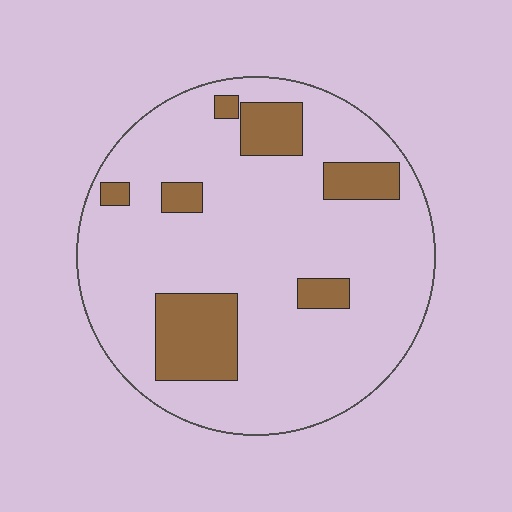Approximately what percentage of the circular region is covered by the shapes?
Approximately 20%.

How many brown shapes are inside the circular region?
7.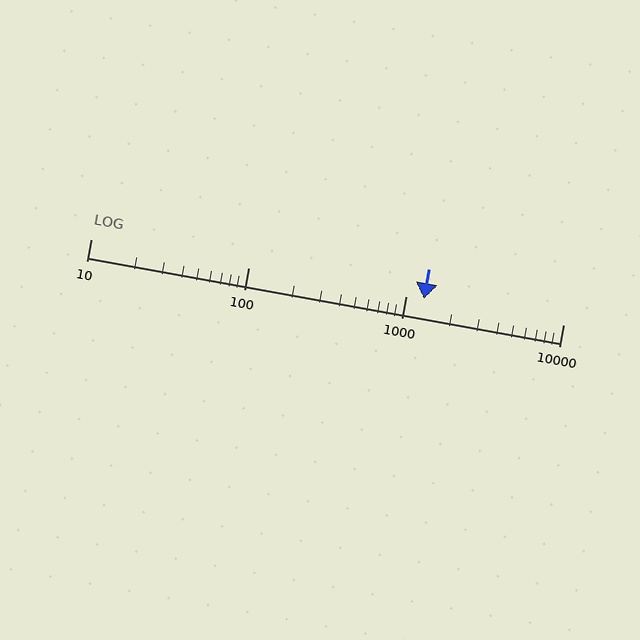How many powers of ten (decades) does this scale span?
The scale spans 3 decades, from 10 to 10000.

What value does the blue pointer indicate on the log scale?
The pointer indicates approximately 1300.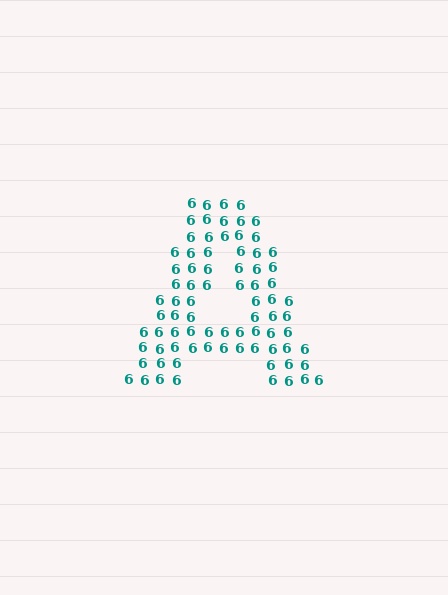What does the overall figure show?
The overall figure shows the letter A.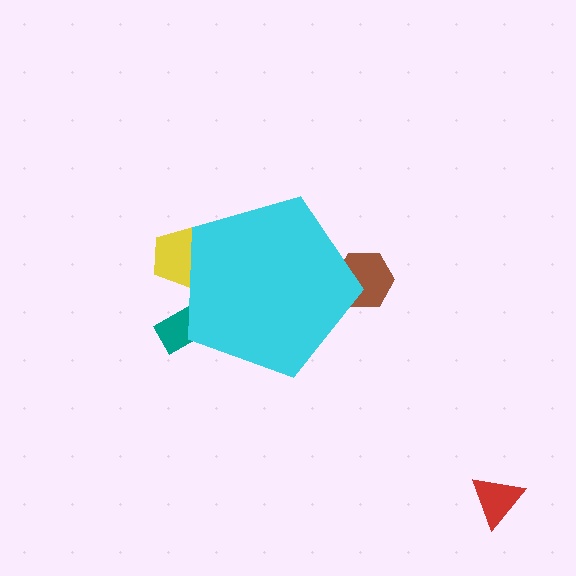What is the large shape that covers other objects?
A cyan pentagon.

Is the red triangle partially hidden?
No, the red triangle is fully visible.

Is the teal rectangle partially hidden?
Yes, the teal rectangle is partially hidden behind the cyan pentagon.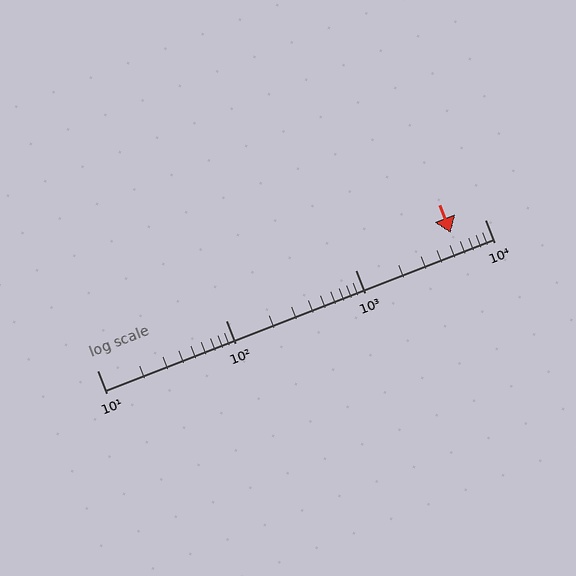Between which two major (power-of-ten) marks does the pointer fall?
The pointer is between 1000 and 10000.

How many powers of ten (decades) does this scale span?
The scale spans 3 decades, from 10 to 10000.